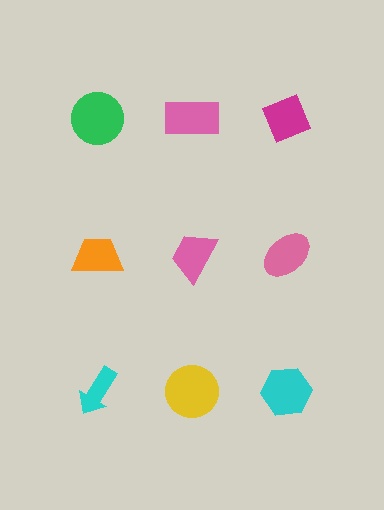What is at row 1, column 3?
A magenta diamond.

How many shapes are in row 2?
3 shapes.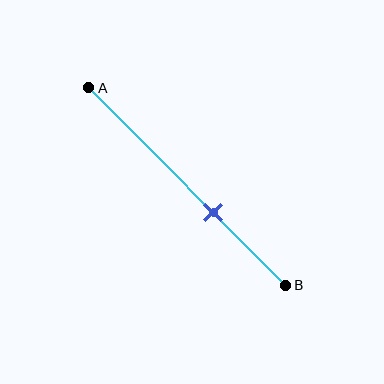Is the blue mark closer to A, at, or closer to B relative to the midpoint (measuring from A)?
The blue mark is closer to point B than the midpoint of segment AB.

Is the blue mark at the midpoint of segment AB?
No, the mark is at about 65% from A, not at the 50% midpoint.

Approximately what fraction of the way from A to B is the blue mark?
The blue mark is approximately 65% of the way from A to B.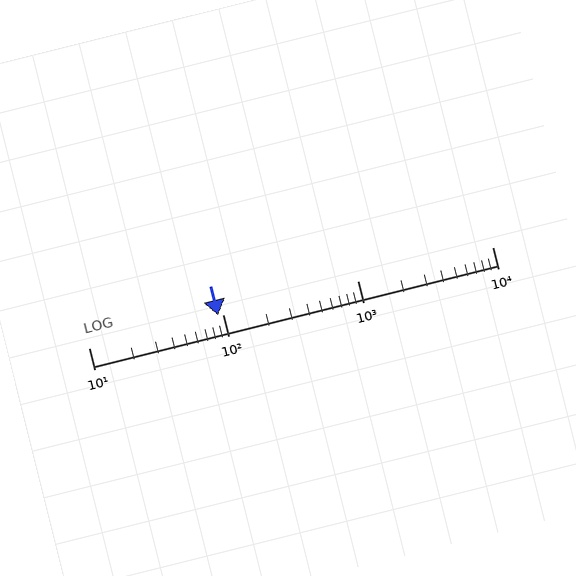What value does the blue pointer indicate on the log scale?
The pointer indicates approximately 92.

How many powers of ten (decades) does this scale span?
The scale spans 3 decades, from 10 to 10000.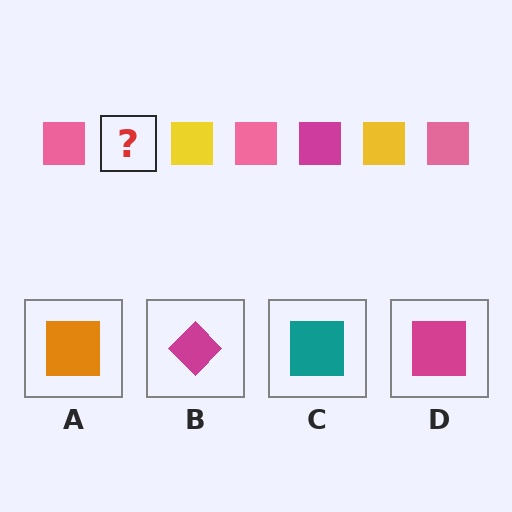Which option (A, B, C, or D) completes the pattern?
D.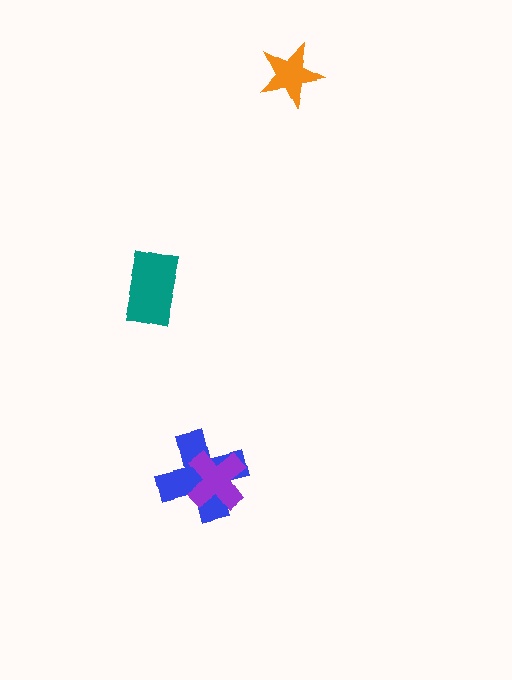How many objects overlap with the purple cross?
1 object overlaps with the purple cross.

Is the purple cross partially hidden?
No, no other shape covers it.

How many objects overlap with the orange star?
0 objects overlap with the orange star.